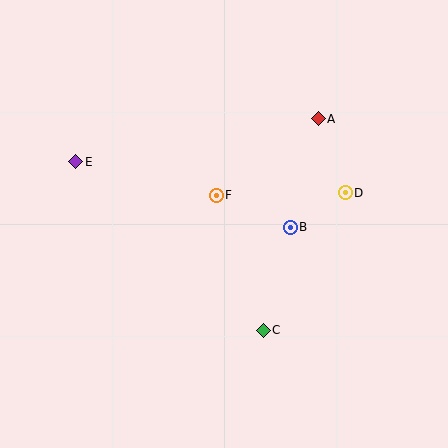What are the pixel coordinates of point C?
Point C is at (263, 330).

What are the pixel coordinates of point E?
Point E is at (76, 162).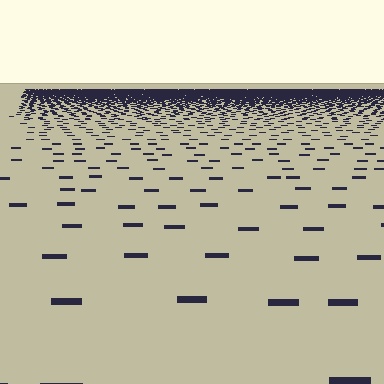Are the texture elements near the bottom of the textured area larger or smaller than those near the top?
Larger. Near the bottom, elements are closer to the viewer and appear at a bigger on-screen size.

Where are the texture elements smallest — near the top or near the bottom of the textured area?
Near the top.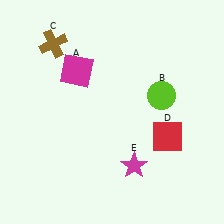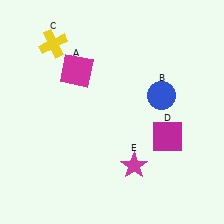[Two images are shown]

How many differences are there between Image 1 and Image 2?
There are 3 differences between the two images.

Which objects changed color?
B changed from lime to blue. C changed from brown to yellow. D changed from red to magenta.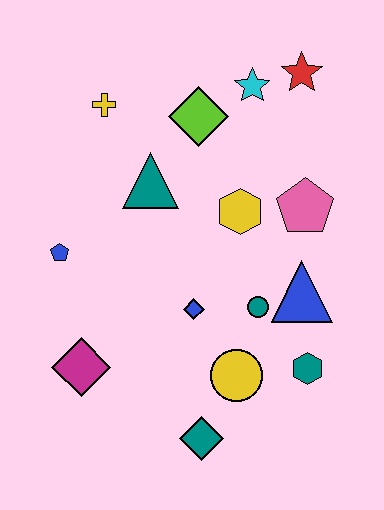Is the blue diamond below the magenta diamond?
No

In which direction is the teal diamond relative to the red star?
The teal diamond is below the red star.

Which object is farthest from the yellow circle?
The red star is farthest from the yellow circle.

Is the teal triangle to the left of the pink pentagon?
Yes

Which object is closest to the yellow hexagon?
The pink pentagon is closest to the yellow hexagon.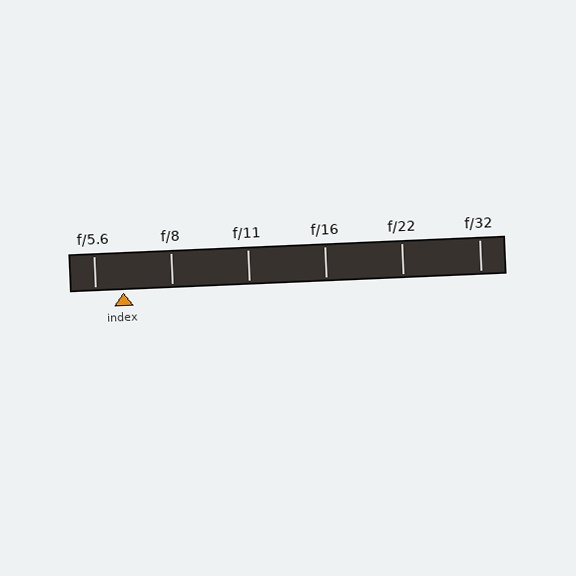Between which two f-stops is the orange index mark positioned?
The index mark is between f/5.6 and f/8.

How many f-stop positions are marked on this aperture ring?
There are 6 f-stop positions marked.